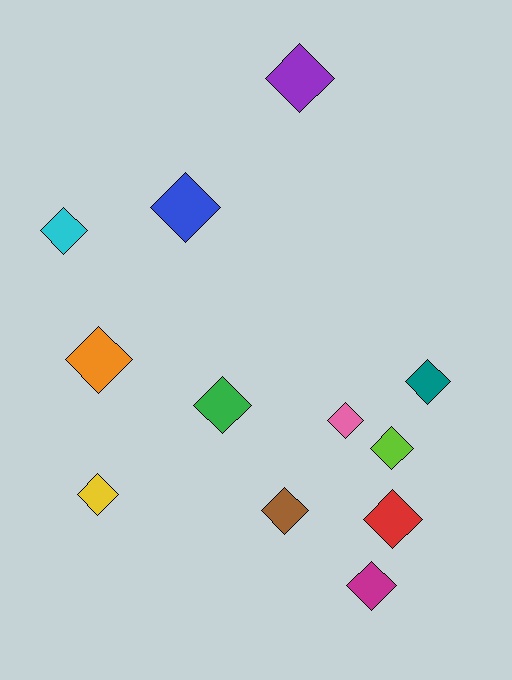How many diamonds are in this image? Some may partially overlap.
There are 12 diamonds.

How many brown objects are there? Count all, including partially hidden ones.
There is 1 brown object.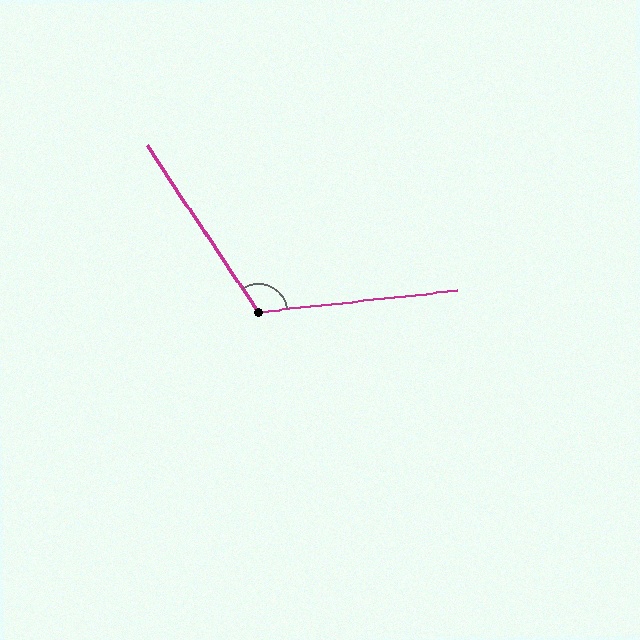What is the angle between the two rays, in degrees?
Approximately 118 degrees.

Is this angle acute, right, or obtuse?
It is obtuse.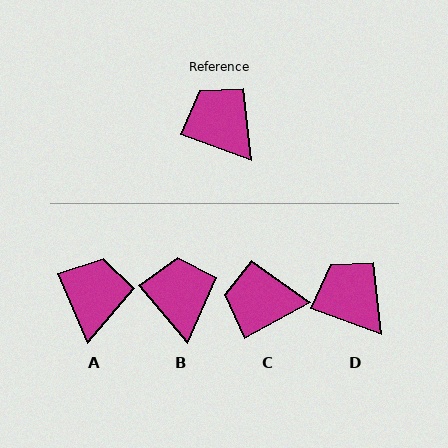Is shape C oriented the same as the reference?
No, it is off by about 48 degrees.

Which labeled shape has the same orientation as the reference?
D.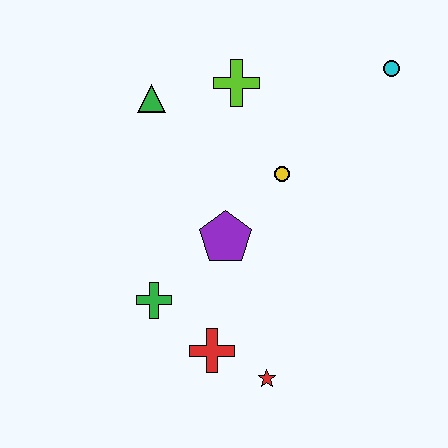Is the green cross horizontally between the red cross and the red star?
No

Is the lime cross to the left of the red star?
Yes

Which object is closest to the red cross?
The red star is closest to the red cross.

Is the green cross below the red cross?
No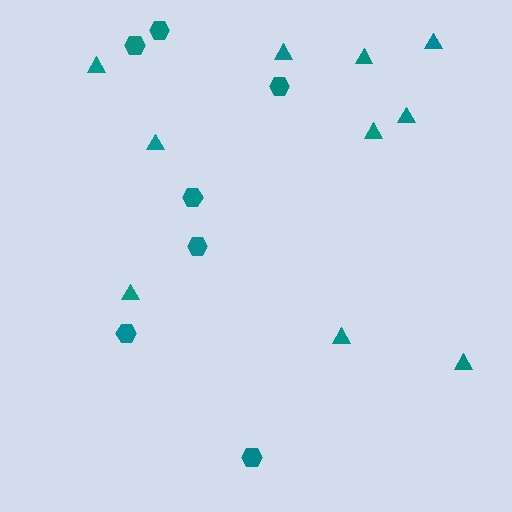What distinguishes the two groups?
There are 2 groups: one group of triangles (10) and one group of hexagons (7).